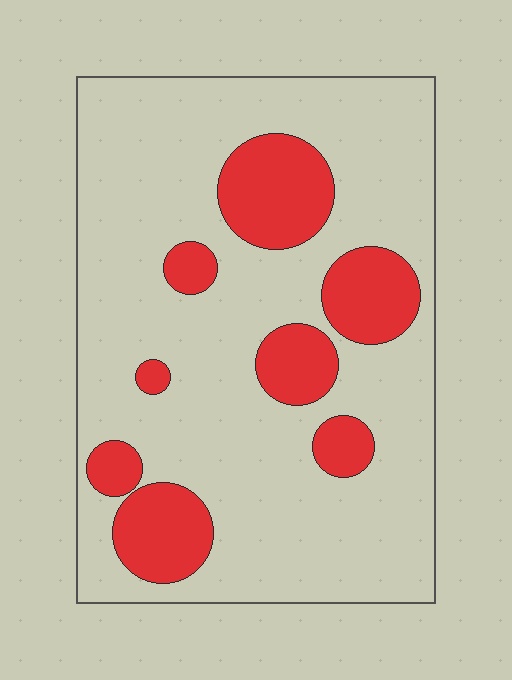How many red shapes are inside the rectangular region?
8.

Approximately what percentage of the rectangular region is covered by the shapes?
Approximately 20%.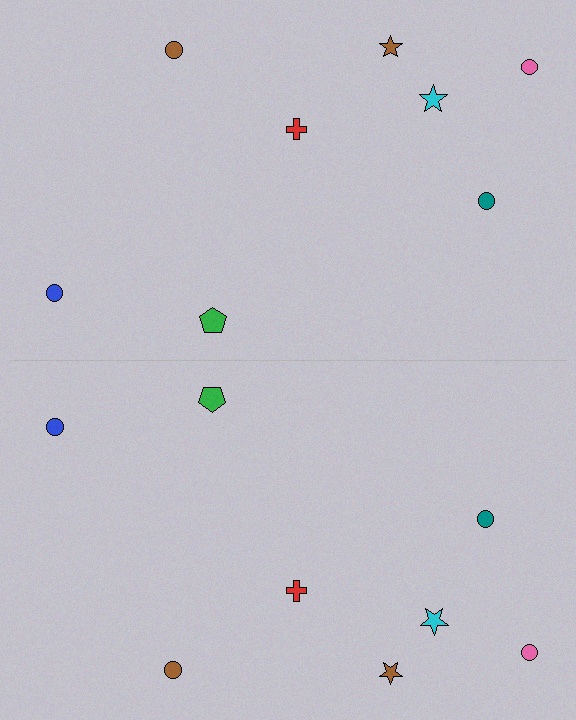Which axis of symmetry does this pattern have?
The pattern has a horizontal axis of symmetry running through the center of the image.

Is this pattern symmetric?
Yes, this pattern has bilateral (reflection) symmetry.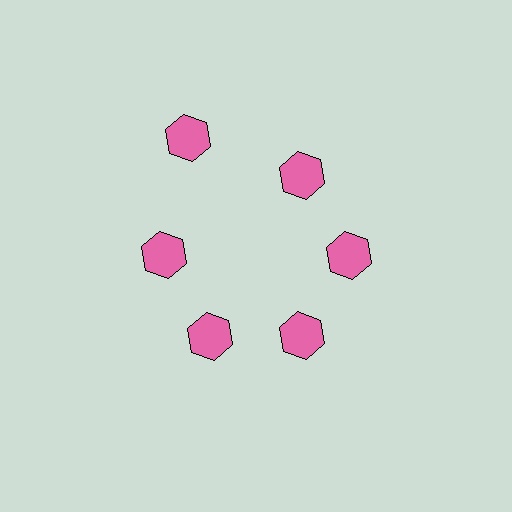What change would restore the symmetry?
The symmetry would be restored by moving it inward, back onto the ring so that all 6 hexagons sit at equal angles and equal distance from the center.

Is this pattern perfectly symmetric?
No. The 6 pink hexagons are arranged in a ring, but one element near the 11 o'clock position is pushed outward from the center, breaking the 6-fold rotational symmetry.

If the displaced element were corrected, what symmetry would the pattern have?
It would have 6-fold rotational symmetry — the pattern would map onto itself every 60 degrees.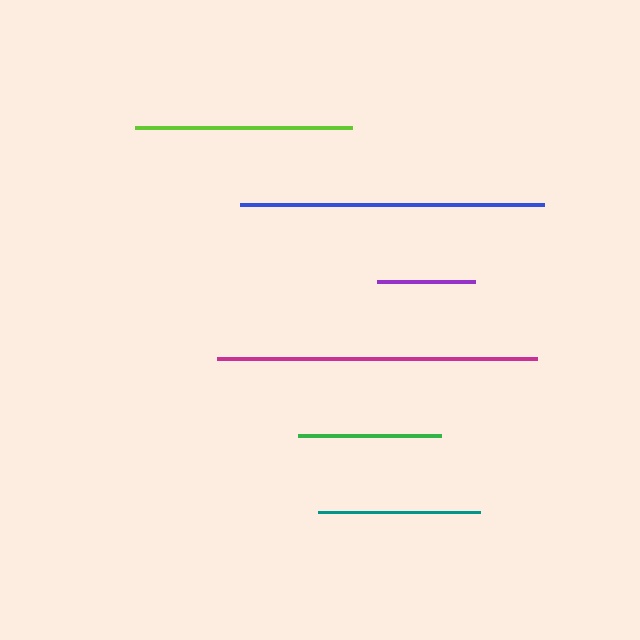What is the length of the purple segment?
The purple segment is approximately 97 pixels long.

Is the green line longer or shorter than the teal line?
The teal line is longer than the green line.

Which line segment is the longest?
The magenta line is the longest at approximately 320 pixels.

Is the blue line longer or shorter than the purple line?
The blue line is longer than the purple line.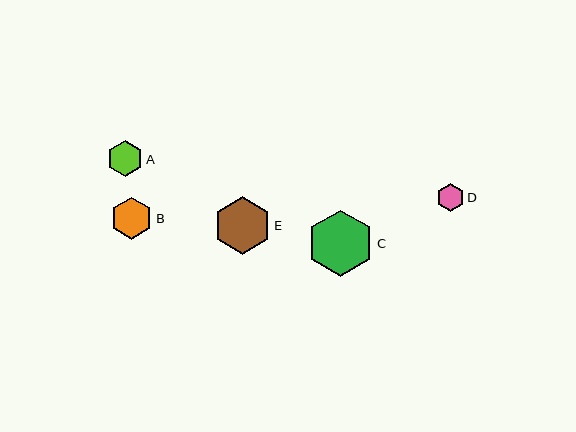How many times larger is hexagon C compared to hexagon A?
Hexagon C is approximately 1.9 times the size of hexagon A.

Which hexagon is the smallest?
Hexagon D is the smallest with a size of approximately 28 pixels.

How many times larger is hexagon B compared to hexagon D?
Hexagon B is approximately 1.5 times the size of hexagon D.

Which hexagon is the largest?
Hexagon C is the largest with a size of approximately 66 pixels.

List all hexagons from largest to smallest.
From largest to smallest: C, E, B, A, D.